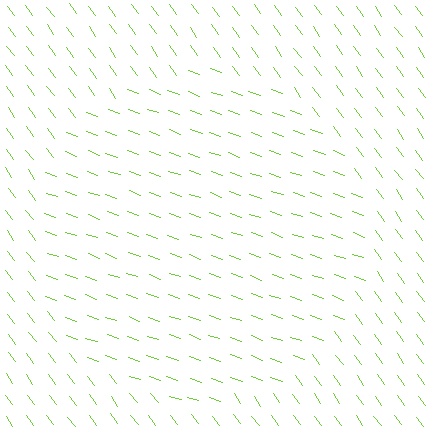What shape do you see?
I see a circle.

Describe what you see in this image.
The image is filled with small lime line segments. A circle region in the image has lines oriented differently from the surrounding lines, creating a visible texture boundary.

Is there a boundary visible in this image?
Yes, there is a texture boundary formed by a change in line orientation.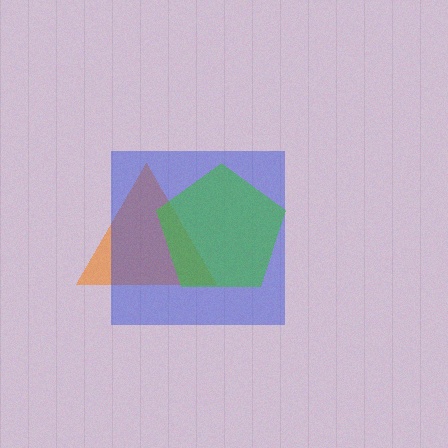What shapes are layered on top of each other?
The layered shapes are: an orange triangle, a blue square, a green pentagon.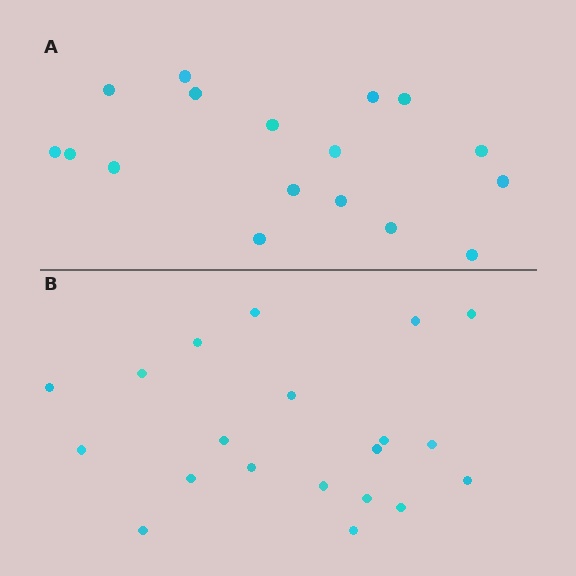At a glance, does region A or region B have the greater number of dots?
Region B (the bottom region) has more dots.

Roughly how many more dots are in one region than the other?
Region B has just a few more — roughly 2 or 3 more dots than region A.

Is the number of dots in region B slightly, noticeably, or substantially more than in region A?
Region B has only slightly more — the two regions are fairly close. The ratio is roughly 1.2 to 1.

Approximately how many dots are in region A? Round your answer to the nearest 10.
About 20 dots. (The exact count is 17, which rounds to 20.)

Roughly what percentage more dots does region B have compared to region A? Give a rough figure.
About 20% more.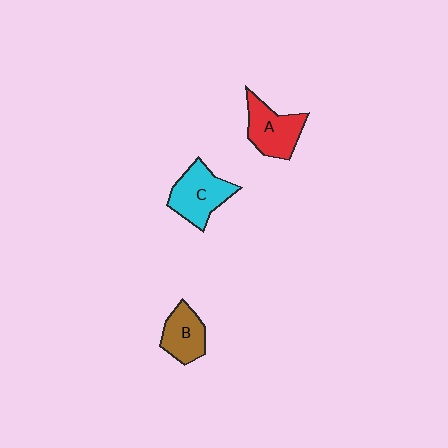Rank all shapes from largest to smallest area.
From largest to smallest: C (cyan), A (red), B (brown).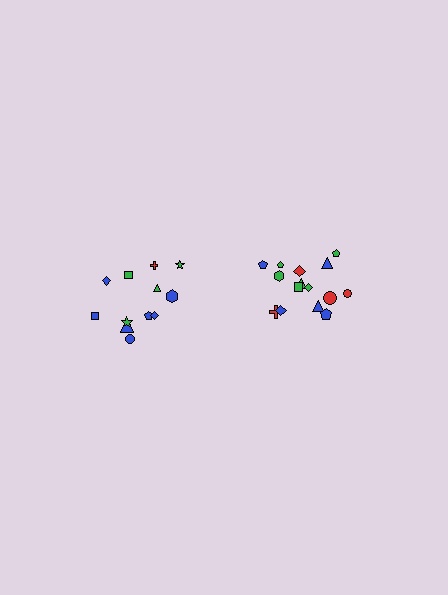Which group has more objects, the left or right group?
The right group.